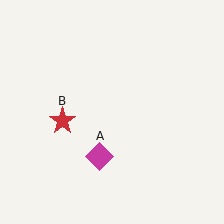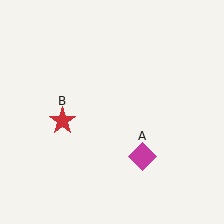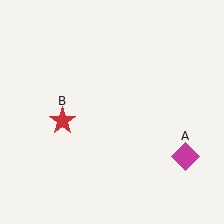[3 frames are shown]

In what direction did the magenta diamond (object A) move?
The magenta diamond (object A) moved right.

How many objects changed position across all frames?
1 object changed position: magenta diamond (object A).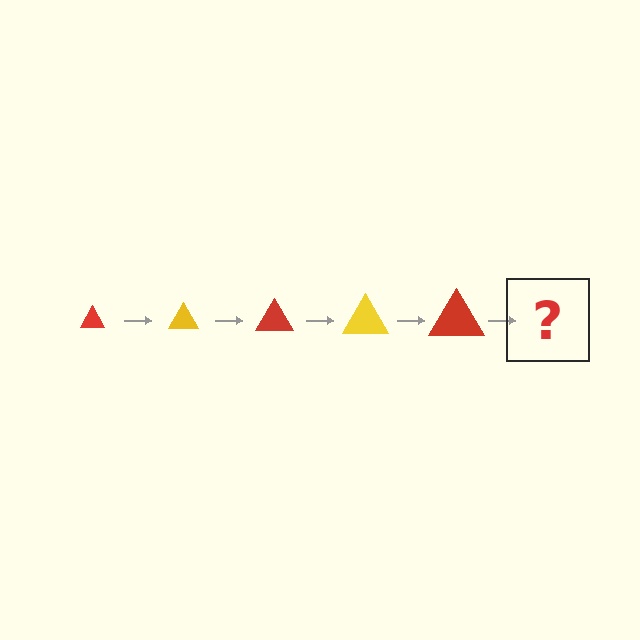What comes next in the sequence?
The next element should be a yellow triangle, larger than the previous one.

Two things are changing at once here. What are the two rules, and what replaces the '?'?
The two rules are that the triangle grows larger each step and the color cycles through red and yellow. The '?' should be a yellow triangle, larger than the previous one.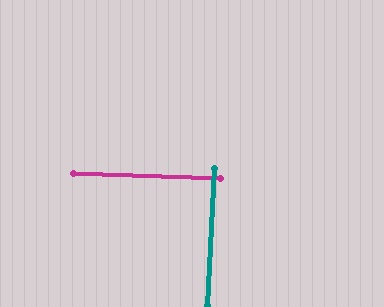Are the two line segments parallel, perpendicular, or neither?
Perpendicular — they meet at approximately 89°.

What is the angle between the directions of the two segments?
Approximately 89 degrees.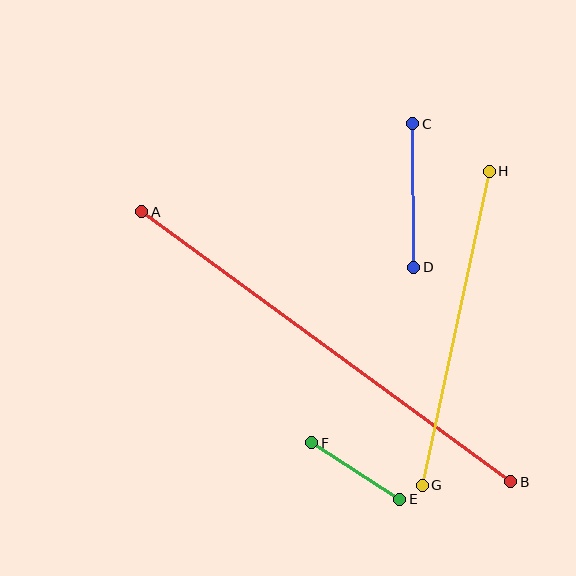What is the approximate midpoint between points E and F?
The midpoint is at approximately (356, 471) pixels.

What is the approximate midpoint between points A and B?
The midpoint is at approximately (326, 347) pixels.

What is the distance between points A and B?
The distance is approximately 457 pixels.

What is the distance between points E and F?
The distance is approximately 104 pixels.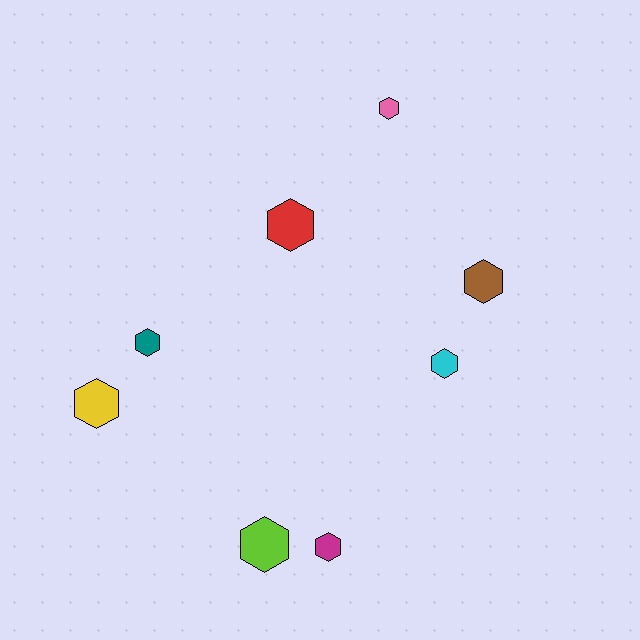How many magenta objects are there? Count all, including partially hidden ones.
There is 1 magenta object.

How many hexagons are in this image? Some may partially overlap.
There are 8 hexagons.